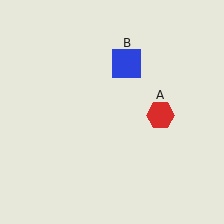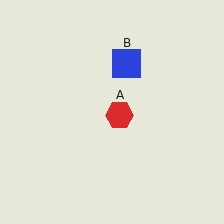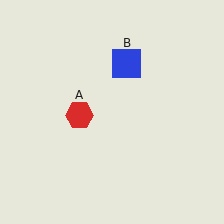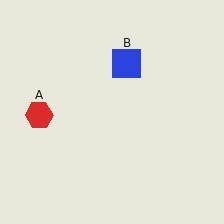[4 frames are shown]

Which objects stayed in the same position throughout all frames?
Blue square (object B) remained stationary.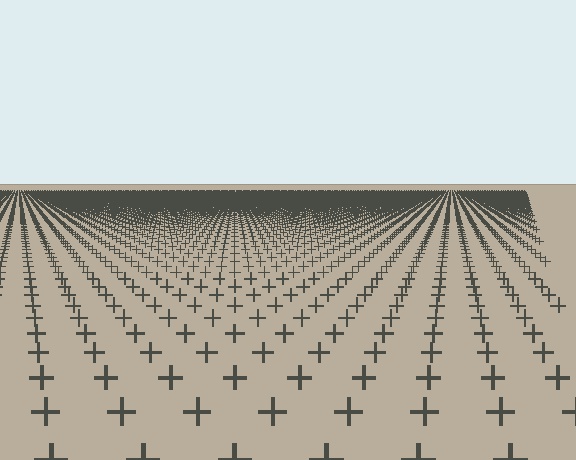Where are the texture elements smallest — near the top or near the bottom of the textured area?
Near the top.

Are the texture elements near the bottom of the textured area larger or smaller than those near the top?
Larger. Near the bottom, elements are closer to the viewer and appear at a bigger on-screen size.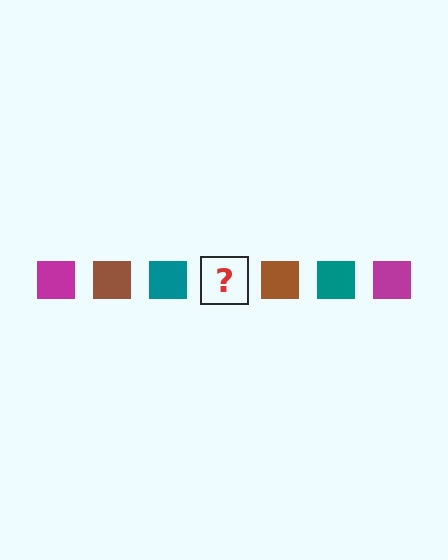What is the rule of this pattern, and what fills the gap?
The rule is that the pattern cycles through magenta, brown, teal squares. The gap should be filled with a magenta square.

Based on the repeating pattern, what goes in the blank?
The blank should be a magenta square.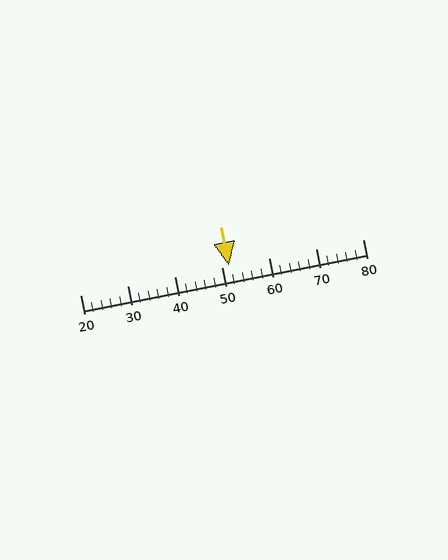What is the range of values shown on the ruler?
The ruler shows values from 20 to 80.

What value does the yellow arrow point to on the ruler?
The yellow arrow points to approximately 52.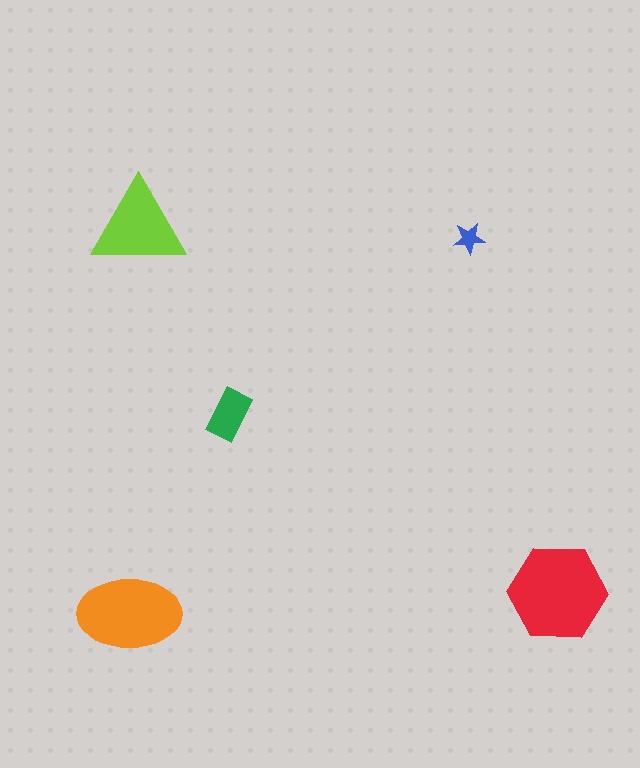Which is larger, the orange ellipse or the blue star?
The orange ellipse.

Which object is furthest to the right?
The red hexagon is rightmost.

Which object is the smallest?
The blue star.